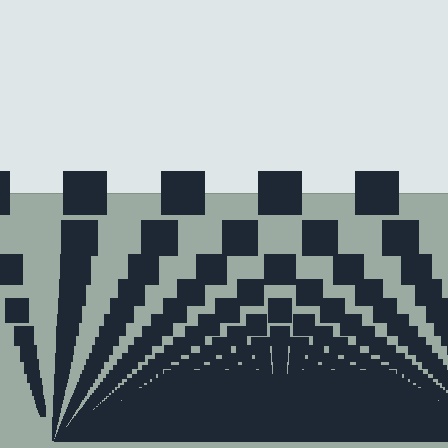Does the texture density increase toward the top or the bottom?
Density increases toward the bottom.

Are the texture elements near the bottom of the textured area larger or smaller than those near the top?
Smaller. The gradient is inverted — elements near the bottom are smaller and denser.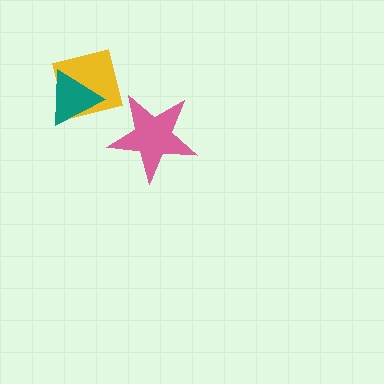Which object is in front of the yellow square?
The teal triangle is in front of the yellow square.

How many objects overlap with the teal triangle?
1 object overlaps with the teal triangle.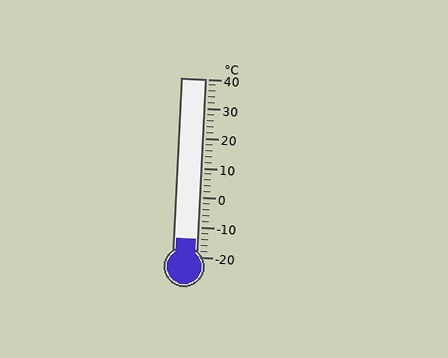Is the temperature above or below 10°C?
The temperature is below 10°C.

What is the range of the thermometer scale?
The thermometer scale ranges from -20°C to 40°C.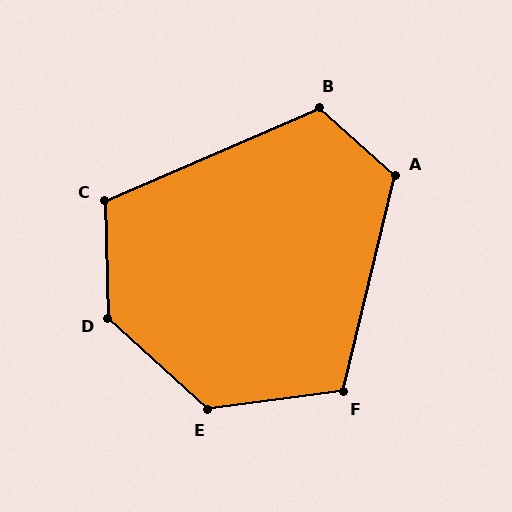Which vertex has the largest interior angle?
D, at approximately 134 degrees.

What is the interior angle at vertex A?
Approximately 118 degrees (obtuse).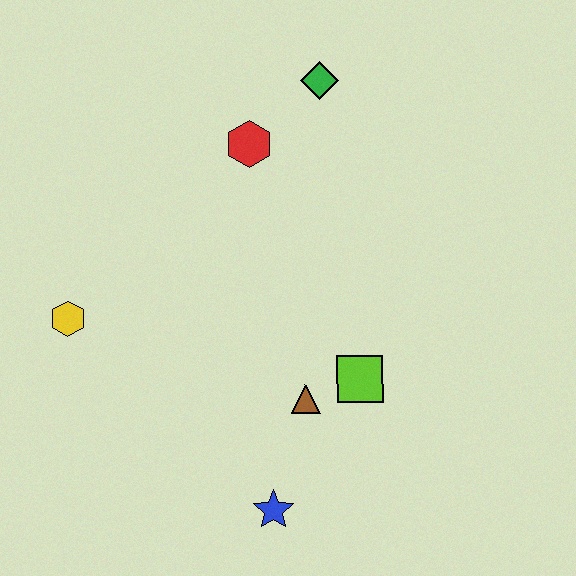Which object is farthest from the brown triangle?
The green diamond is farthest from the brown triangle.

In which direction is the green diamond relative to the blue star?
The green diamond is above the blue star.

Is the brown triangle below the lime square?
Yes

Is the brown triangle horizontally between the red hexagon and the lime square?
Yes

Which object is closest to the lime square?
The brown triangle is closest to the lime square.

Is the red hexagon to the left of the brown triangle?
Yes